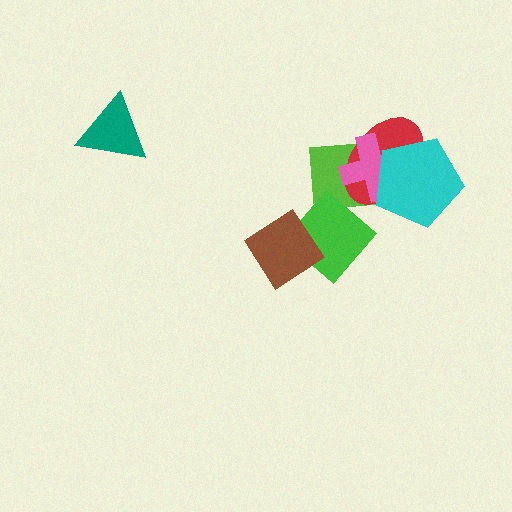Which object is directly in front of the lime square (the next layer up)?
The red ellipse is directly in front of the lime square.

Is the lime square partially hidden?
Yes, it is partially covered by another shape.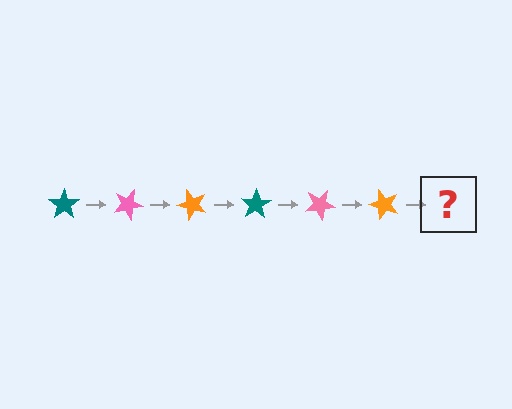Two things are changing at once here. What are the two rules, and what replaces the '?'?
The two rules are that it rotates 25 degrees each step and the color cycles through teal, pink, and orange. The '?' should be a teal star, rotated 150 degrees from the start.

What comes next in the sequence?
The next element should be a teal star, rotated 150 degrees from the start.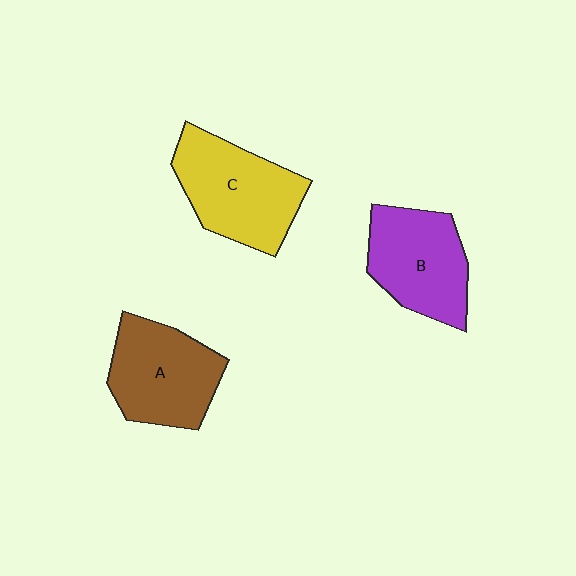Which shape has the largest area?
Shape C (yellow).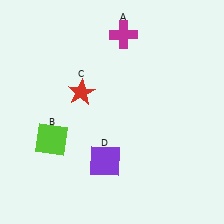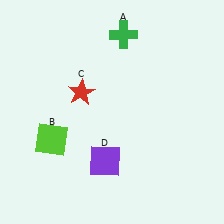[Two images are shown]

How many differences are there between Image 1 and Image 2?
There is 1 difference between the two images.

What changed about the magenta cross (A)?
In Image 1, A is magenta. In Image 2, it changed to green.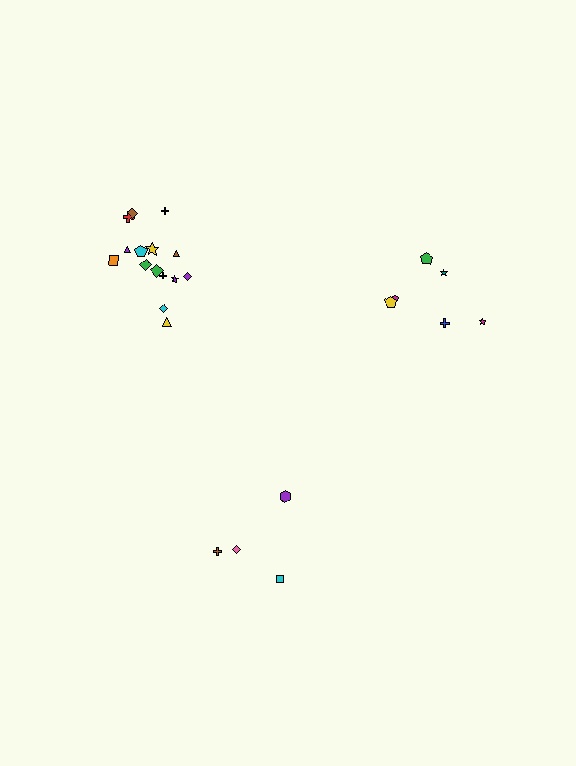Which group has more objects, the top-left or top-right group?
The top-left group.